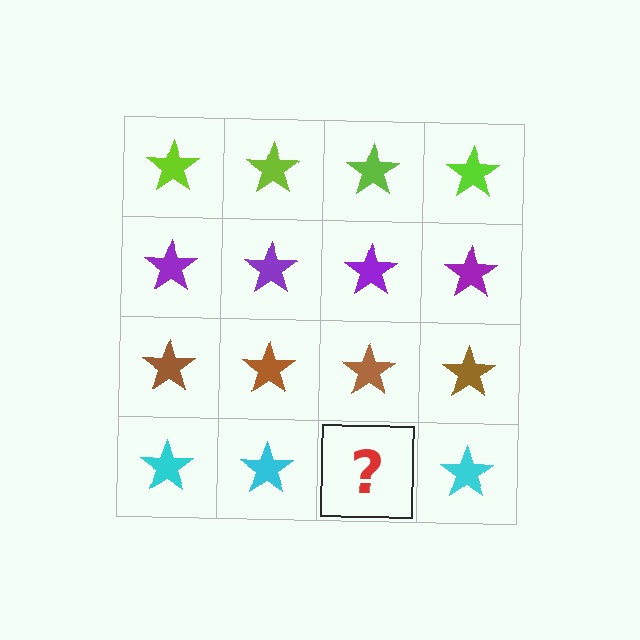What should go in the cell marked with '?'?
The missing cell should contain a cyan star.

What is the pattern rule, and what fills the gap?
The rule is that each row has a consistent color. The gap should be filled with a cyan star.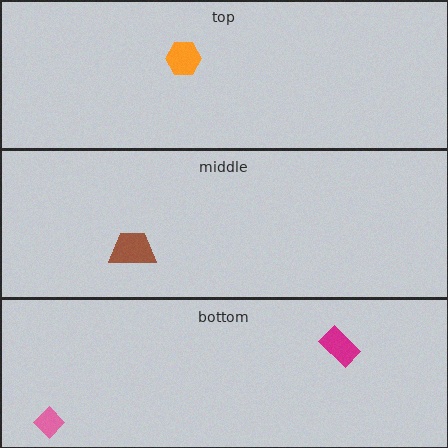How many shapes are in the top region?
1.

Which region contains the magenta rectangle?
The bottom region.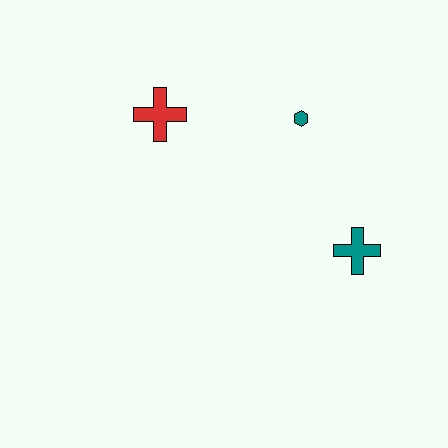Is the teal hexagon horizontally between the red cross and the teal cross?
Yes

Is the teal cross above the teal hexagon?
No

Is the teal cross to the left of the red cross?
No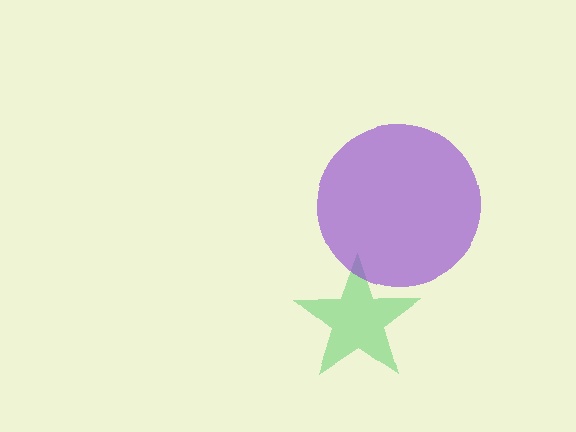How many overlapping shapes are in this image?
There are 2 overlapping shapes in the image.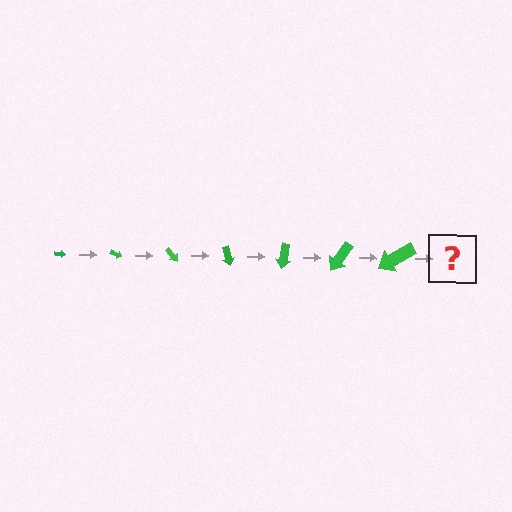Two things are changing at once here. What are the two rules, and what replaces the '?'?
The two rules are that the arrow grows larger each step and it rotates 25 degrees each step. The '?' should be an arrow, larger than the previous one and rotated 175 degrees from the start.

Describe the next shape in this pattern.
It should be an arrow, larger than the previous one and rotated 175 degrees from the start.